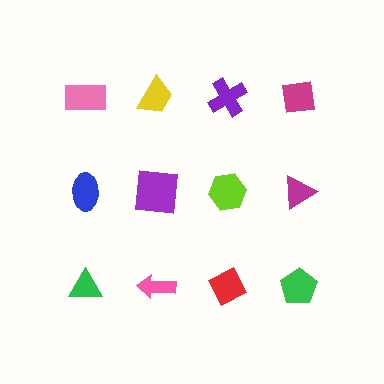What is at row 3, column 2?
A pink arrow.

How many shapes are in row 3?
4 shapes.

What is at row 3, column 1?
A green triangle.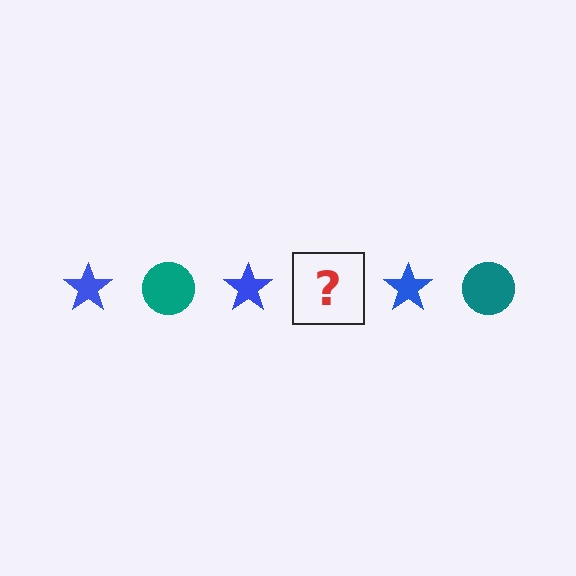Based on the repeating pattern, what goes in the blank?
The blank should be a teal circle.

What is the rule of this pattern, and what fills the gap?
The rule is that the pattern alternates between blue star and teal circle. The gap should be filled with a teal circle.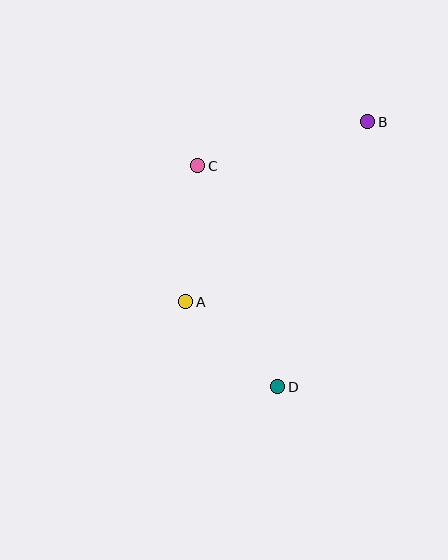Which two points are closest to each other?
Points A and D are closest to each other.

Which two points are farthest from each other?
Points B and D are farthest from each other.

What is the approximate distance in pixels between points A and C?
The distance between A and C is approximately 137 pixels.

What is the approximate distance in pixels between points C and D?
The distance between C and D is approximately 235 pixels.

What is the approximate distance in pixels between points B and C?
The distance between B and C is approximately 176 pixels.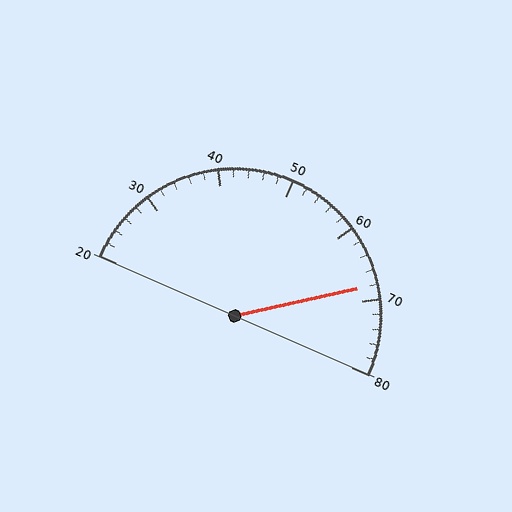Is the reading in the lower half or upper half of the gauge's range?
The reading is in the upper half of the range (20 to 80).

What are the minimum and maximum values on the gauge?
The gauge ranges from 20 to 80.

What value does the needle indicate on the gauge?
The needle indicates approximately 68.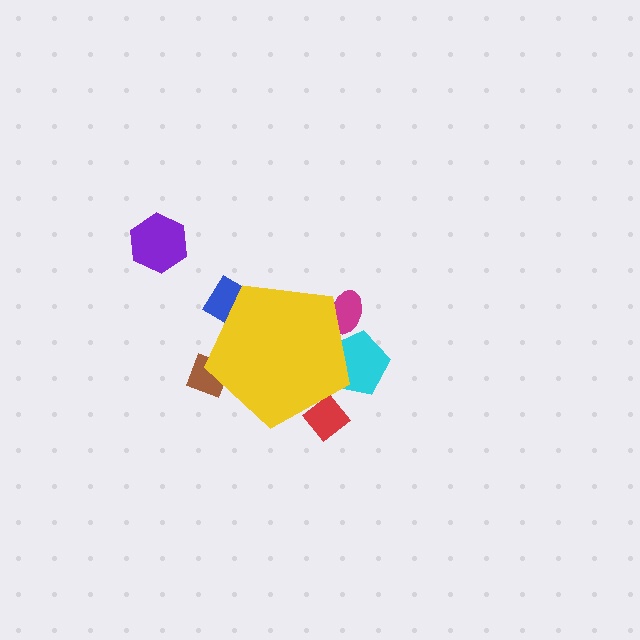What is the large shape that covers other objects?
A yellow pentagon.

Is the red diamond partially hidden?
Yes, the red diamond is partially hidden behind the yellow pentagon.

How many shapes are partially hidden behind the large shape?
5 shapes are partially hidden.